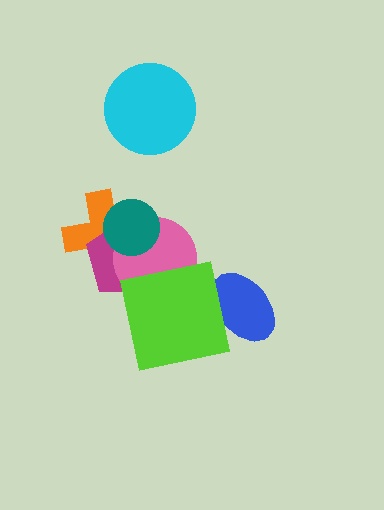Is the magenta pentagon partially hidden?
Yes, it is partially covered by another shape.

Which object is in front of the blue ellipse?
The lime square is in front of the blue ellipse.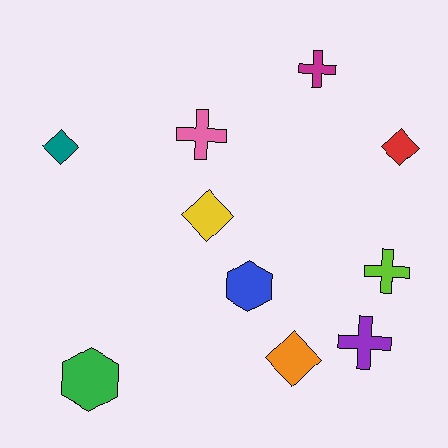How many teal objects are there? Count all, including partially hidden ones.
There is 1 teal object.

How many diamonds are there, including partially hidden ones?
There are 4 diamonds.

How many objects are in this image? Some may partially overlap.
There are 10 objects.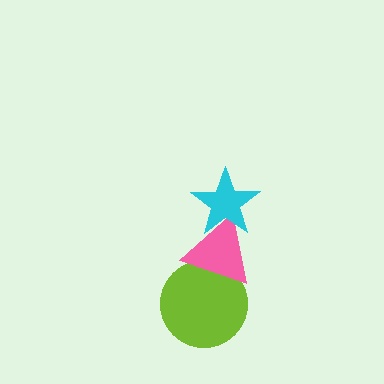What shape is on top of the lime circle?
The pink triangle is on top of the lime circle.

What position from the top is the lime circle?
The lime circle is 3rd from the top.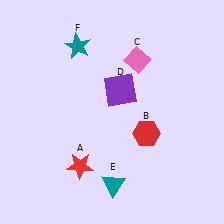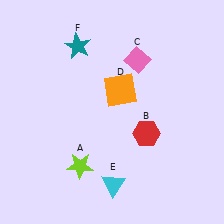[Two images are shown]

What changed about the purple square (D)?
In Image 1, D is purple. In Image 2, it changed to orange.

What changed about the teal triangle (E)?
In Image 1, E is teal. In Image 2, it changed to cyan.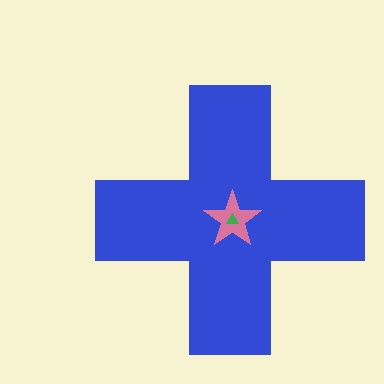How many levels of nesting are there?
3.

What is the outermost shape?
The blue cross.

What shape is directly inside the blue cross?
The pink star.